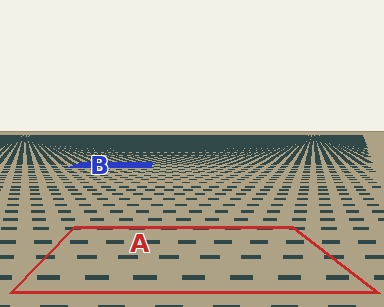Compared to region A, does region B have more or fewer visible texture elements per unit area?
Region B has more texture elements per unit area — they are packed more densely because it is farther away.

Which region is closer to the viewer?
Region A is closer. The texture elements there are larger and more spread out.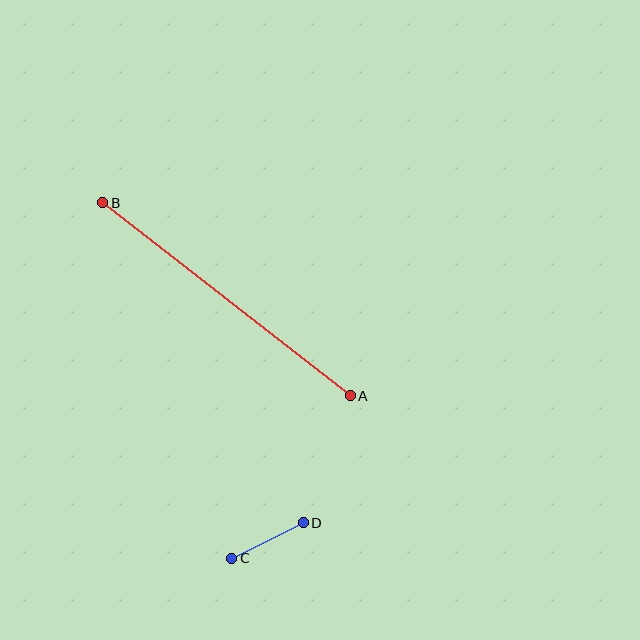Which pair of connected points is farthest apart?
Points A and B are farthest apart.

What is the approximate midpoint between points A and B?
The midpoint is at approximately (226, 299) pixels.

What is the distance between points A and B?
The distance is approximately 314 pixels.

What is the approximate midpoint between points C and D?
The midpoint is at approximately (268, 540) pixels.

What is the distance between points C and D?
The distance is approximately 80 pixels.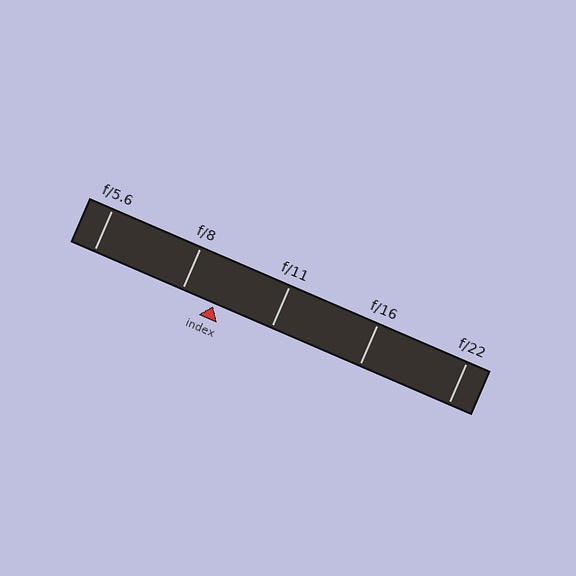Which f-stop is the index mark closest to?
The index mark is closest to f/8.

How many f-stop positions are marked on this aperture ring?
There are 5 f-stop positions marked.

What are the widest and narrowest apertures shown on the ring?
The widest aperture shown is f/5.6 and the narrowest is f/22.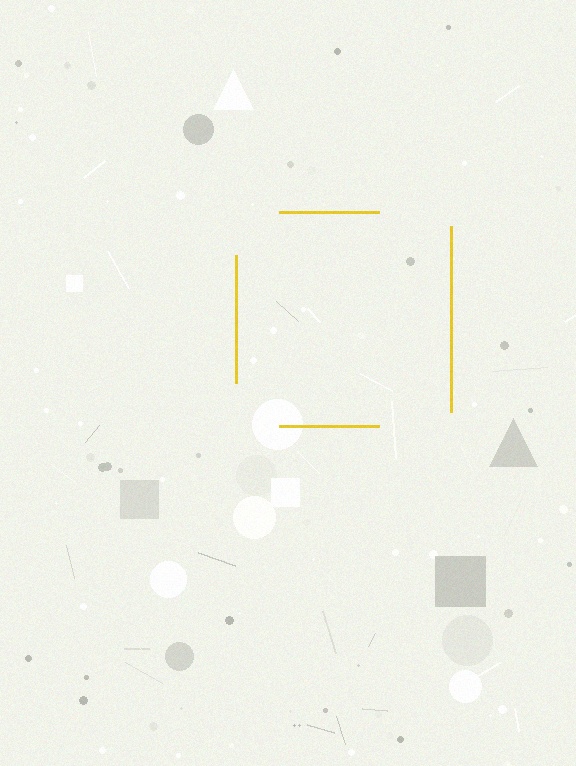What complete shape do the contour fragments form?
The contour fragments form a square.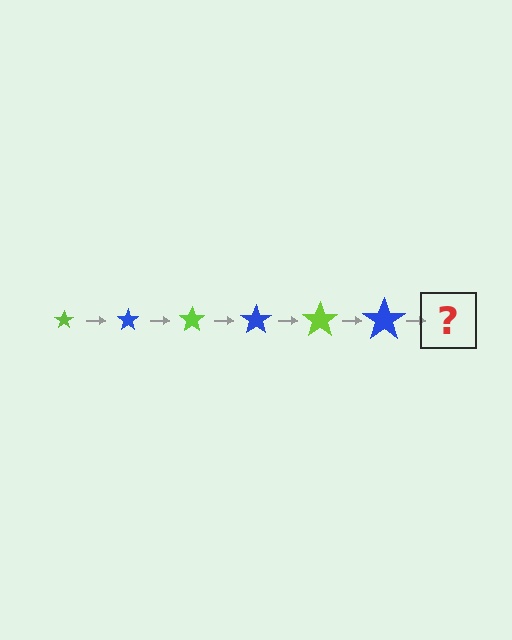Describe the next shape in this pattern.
It should be a lime star, larger than the previous one.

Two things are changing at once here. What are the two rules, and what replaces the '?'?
The two rules are that the star grows larger each step and the color cycles through lime and blue. The '?' should be a lime star, larger than the previous one.